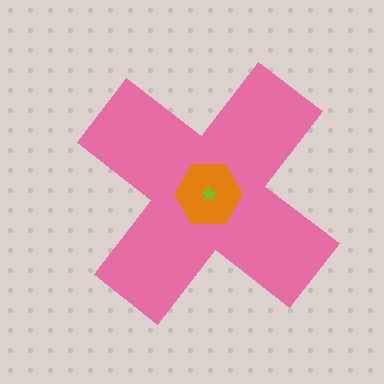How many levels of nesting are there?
3.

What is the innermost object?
The lime star.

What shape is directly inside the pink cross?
The orange hexagon.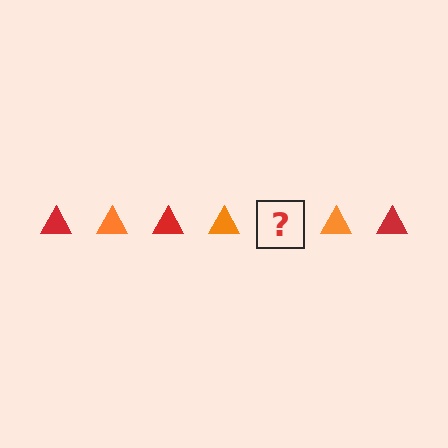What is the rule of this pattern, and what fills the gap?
The rule is that the pattern cycles through red, orange triangles. The gap should be filled with a red triangle.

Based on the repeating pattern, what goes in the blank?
The blank should be a red triangle.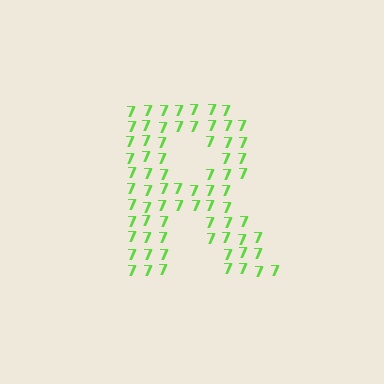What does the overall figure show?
The overall figure shows the letter R.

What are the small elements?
The small elements are digit 7's.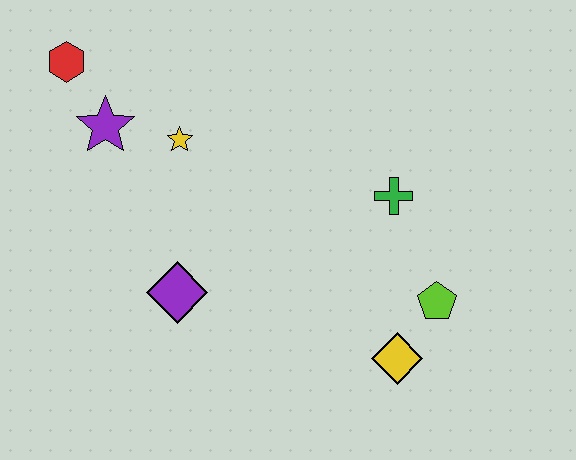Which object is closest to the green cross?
The lime pentagon is closest to the green cross.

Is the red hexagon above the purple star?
Yes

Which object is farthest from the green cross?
The red hexagon is farthest from the green cross.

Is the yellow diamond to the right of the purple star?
Yes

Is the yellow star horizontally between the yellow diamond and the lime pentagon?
No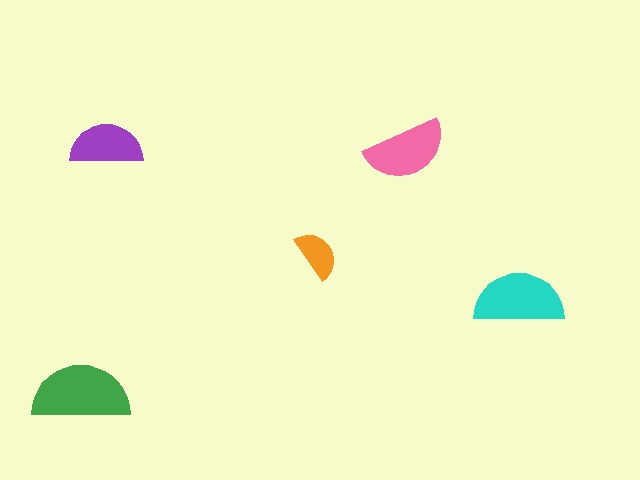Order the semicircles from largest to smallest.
the green one, the cyan one, the pink one, the purple one, the orange one.